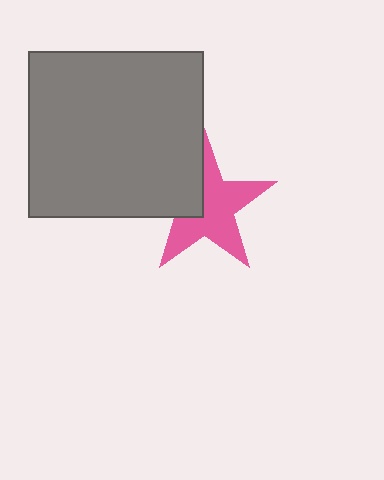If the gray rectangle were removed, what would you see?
You would see the complete pink star.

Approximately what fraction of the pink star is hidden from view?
Roughly 32% of the pink star is hidden behind the gray rectangle.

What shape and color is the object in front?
The object in front is a gray rectangle.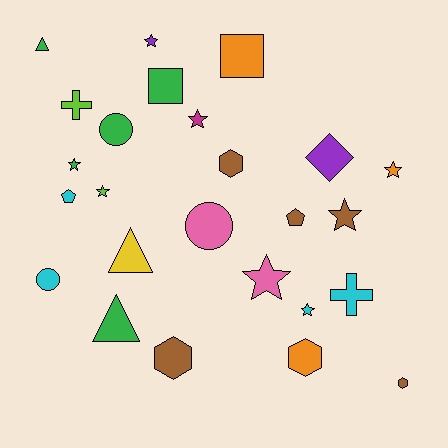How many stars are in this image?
There are 8 stars.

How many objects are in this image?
There are 25 objects.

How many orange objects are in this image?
There are 3 orange objects.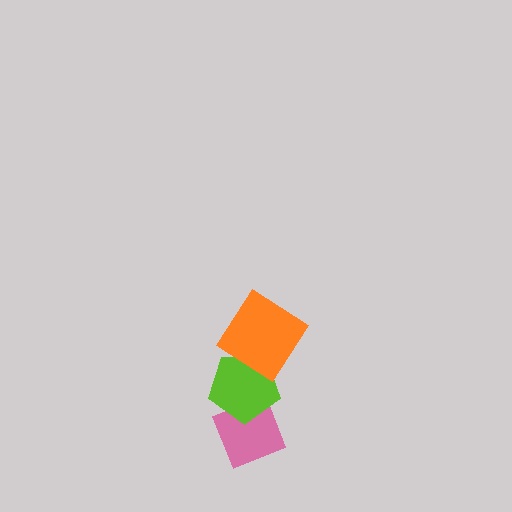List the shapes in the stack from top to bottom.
From top to bottom: the orange diamond, the lime pentagon, the pink diamond.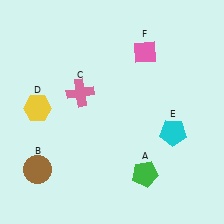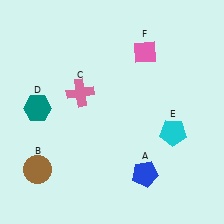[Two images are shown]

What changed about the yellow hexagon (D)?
In Image 1, D is yellow. In Image 2, it changed to teal.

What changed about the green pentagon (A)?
In Image 1, A is green. In Image 2, it changed to blue.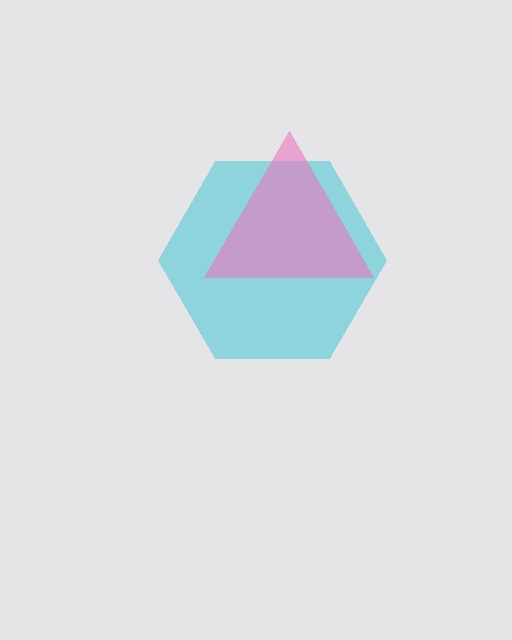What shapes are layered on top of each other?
The layered shapes are: a cyan hexagon, a pink triangle.